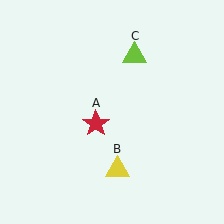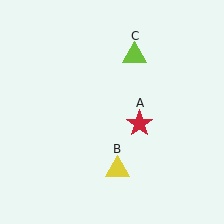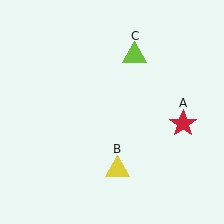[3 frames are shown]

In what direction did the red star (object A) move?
The red star (object A) moved right.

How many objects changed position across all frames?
1 object changed position: red star (object A).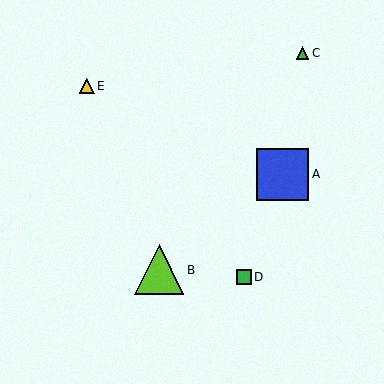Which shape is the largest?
The blue square (labeled A) is the largest.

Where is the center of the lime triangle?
The center of the lime triangle is at (159, 270).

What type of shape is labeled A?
Shape A is a blue square.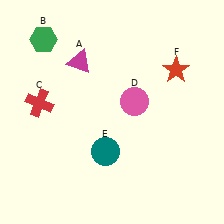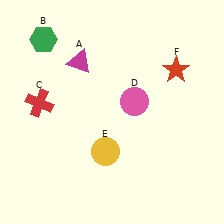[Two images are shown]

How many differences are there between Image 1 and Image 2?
There is 1 difference between the two images.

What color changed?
The circle (E) changed from teal in Image 1 to yellow in Image 2.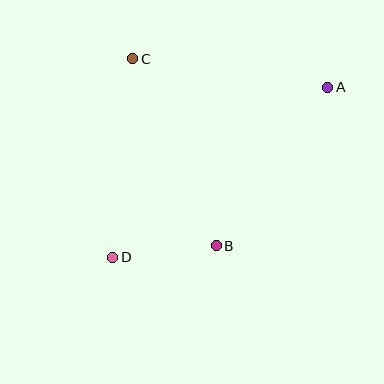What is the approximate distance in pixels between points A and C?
The distance between A and C is approximately 197 pixels.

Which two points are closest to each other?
Points B and D are closest to each other.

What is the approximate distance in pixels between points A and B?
The distance between A and B is approximately 194 pixels.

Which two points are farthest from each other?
Points A and D are farthest from each other.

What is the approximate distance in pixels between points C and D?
The distance between C and D is approximately 199 pixels.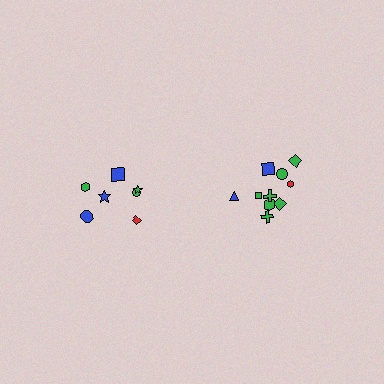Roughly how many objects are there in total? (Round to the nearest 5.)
Roughly 15 objects in total.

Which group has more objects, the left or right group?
The right group.